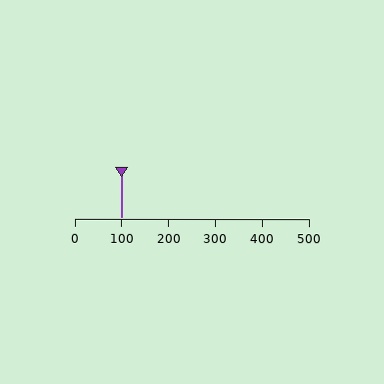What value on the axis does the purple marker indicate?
The marker indicates approximately 100.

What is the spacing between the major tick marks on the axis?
The major ticks are spaced 100 apart.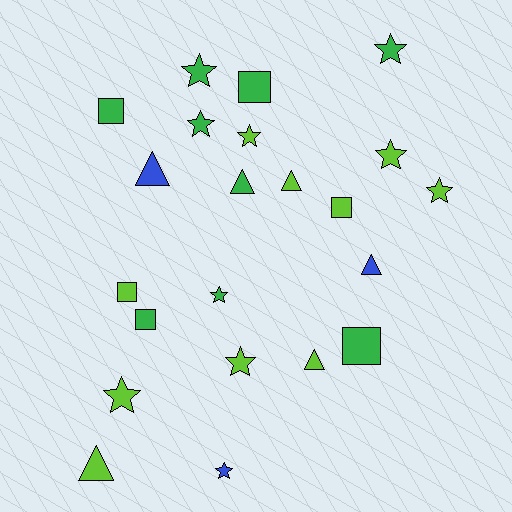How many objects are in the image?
There are 22 objects.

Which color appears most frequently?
Lime, with 10 objects.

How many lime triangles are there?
There are 3 lime triangles.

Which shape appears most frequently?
Star, with 10 objects.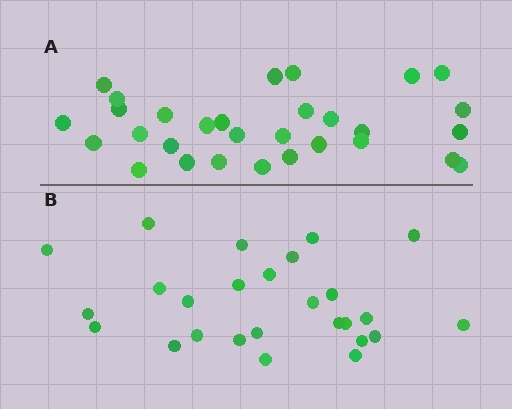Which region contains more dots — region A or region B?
Region A (the top region) has more dots.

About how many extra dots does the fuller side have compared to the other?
Region A has about 4 more dots than region B.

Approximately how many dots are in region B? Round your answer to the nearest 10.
About 30 dots. (The exact count is 26, which rounds to 30.)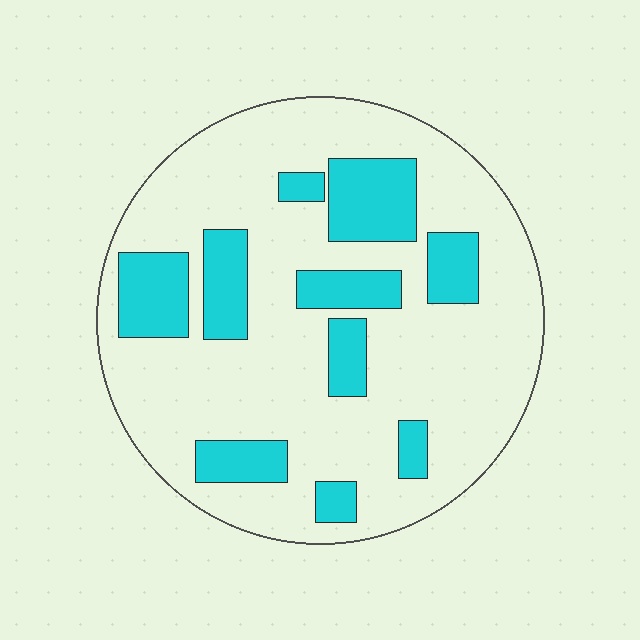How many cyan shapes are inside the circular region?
10.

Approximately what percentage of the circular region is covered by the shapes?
Approximately 25%.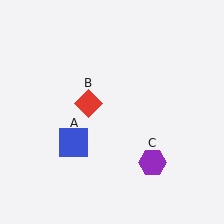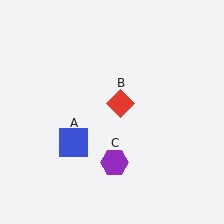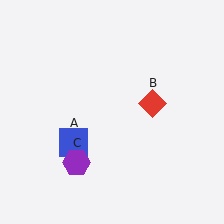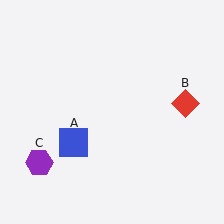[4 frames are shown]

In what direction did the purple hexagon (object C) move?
The purple hexagon (object C) moved left.